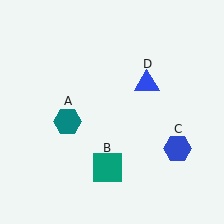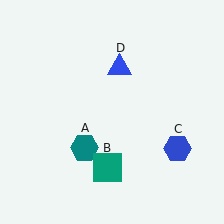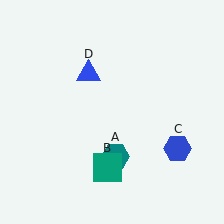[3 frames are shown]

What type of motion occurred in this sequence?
The teal hexagon (object A), blue triangle (object D) rotated counterclockwise around the center of the scene.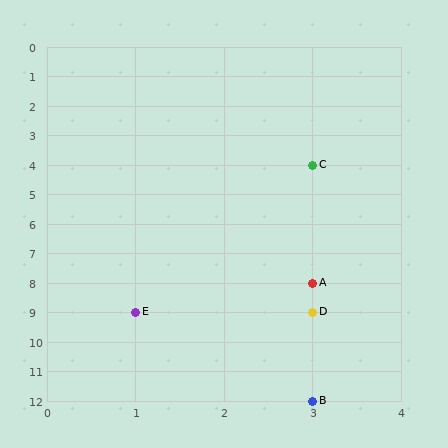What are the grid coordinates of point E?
Point E is at grid coordinates (1, 9).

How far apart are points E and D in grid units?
Points E and D are 2 columns apart.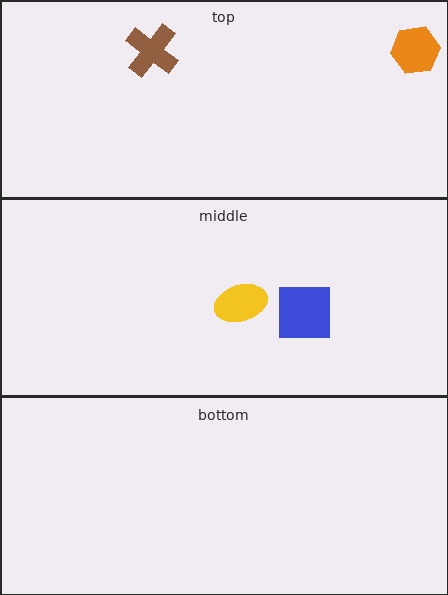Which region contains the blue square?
The middle region.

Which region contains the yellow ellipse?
The middle region.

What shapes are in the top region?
The orange hexagon, the brown cross.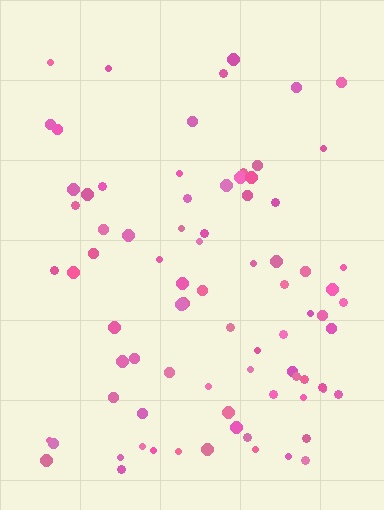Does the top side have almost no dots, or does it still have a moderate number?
Still a moderate number, just noticeably fewer than the bottom.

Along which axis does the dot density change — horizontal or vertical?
Vertical.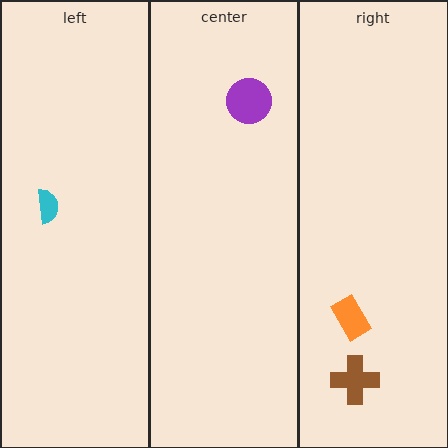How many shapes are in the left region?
1.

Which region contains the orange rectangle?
The right region.